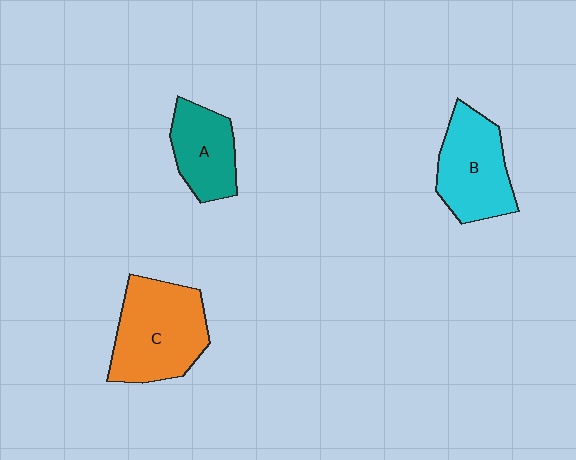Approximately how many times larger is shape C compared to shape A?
Approximately 1.6 times.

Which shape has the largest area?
Shape C (orange).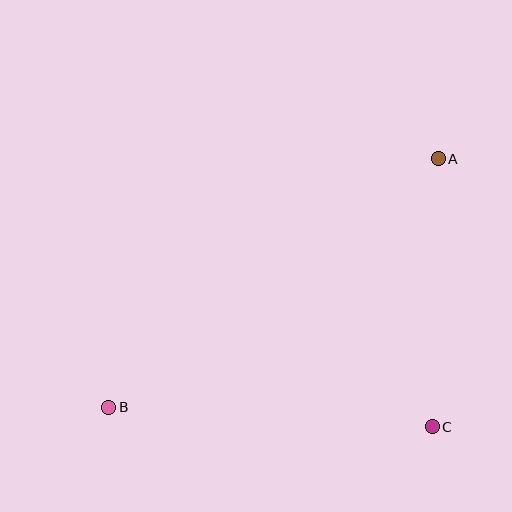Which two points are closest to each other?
Points A and C are closest to each other.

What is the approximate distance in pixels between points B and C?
The distance between B and C is approximately 324 pixels.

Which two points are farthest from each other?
Points A and B are farthest from each other.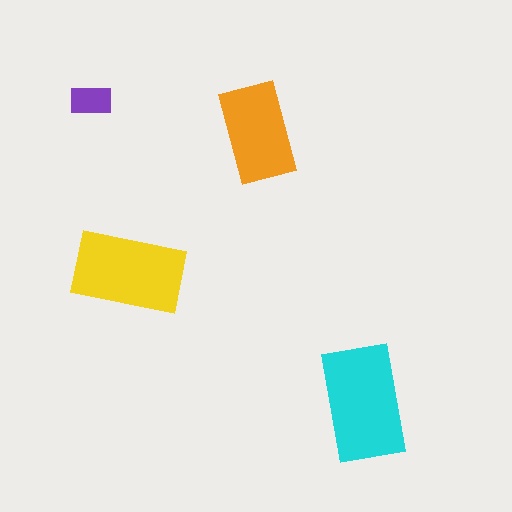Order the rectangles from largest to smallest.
the cyan one, the yellow one, the orange one, the purple one.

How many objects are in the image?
There are 4 objects in the image.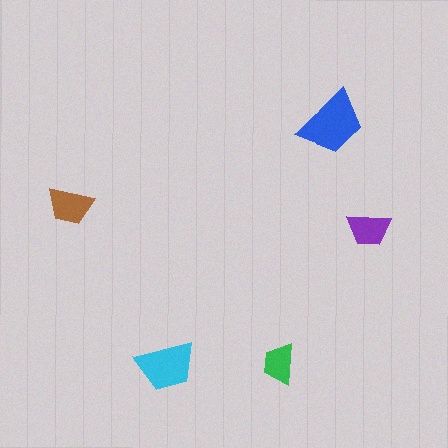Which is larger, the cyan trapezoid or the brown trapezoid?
The cyan one.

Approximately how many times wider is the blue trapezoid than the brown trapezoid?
About 1.5 times wider.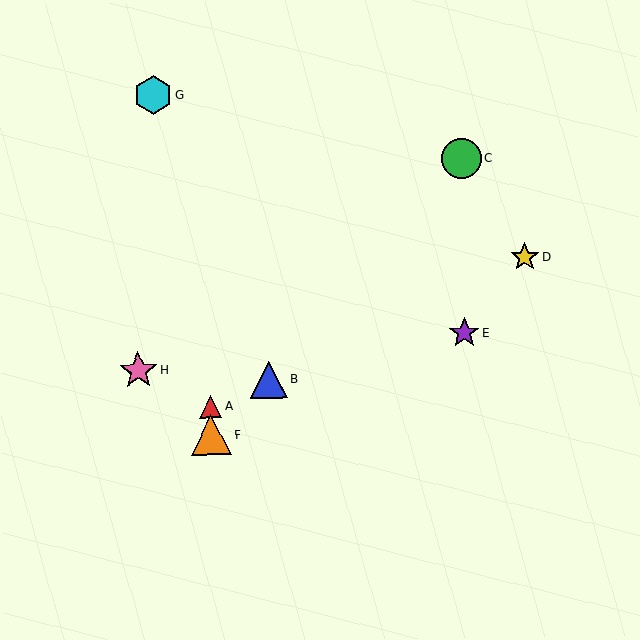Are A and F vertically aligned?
Yes, both are at x≈211.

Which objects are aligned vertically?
Objects A, F are aligned vertically.